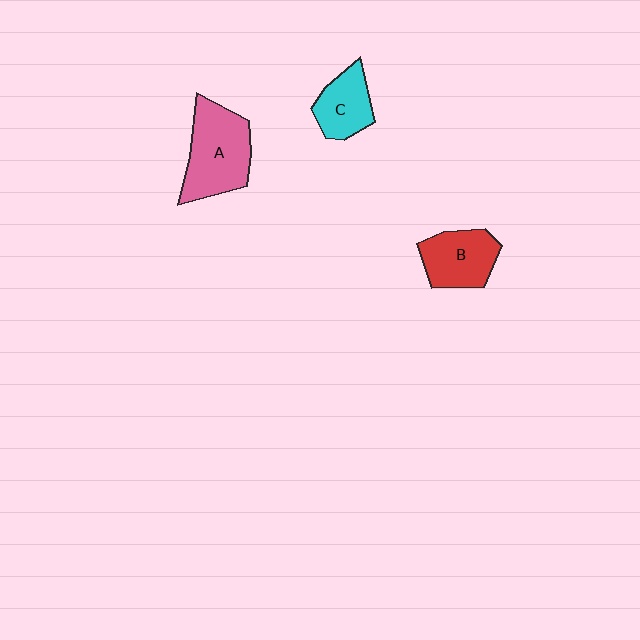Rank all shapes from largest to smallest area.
From largest to smallest: A (pink), B (red), C (cyan).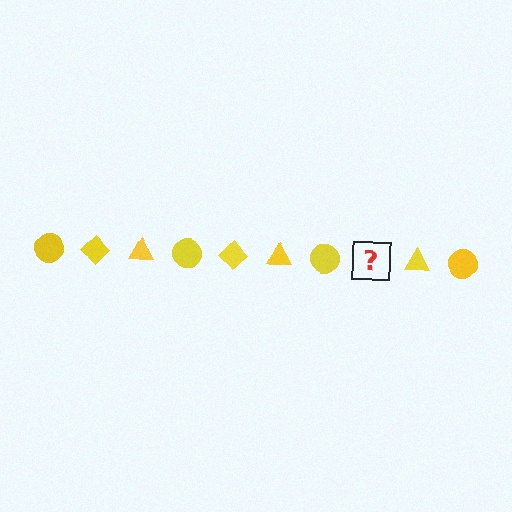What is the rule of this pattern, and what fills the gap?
The rule is that the pattern cycles through circle, diamond, triangle shapes in yellow. The gap should be filled with a yellow diamond.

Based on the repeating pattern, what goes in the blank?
The blank should be a yellow diamond.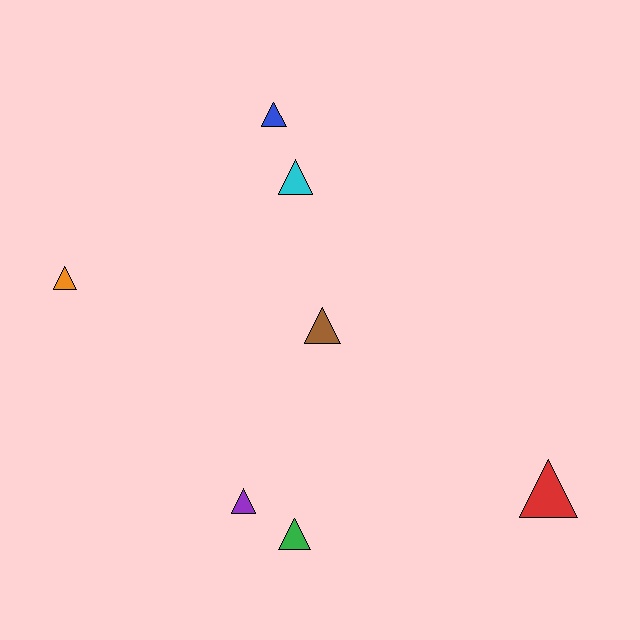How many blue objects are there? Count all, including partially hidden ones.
There is 1 blue object.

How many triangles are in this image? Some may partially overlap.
There are 7 triangles.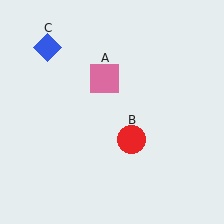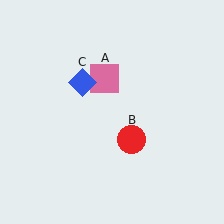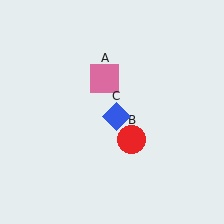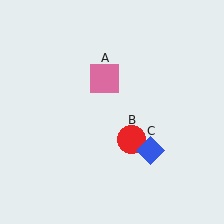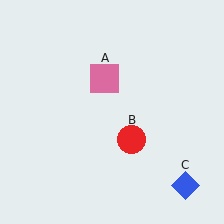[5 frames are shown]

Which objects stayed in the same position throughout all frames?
Pink square (object A) and red circle (object B) remained stationary.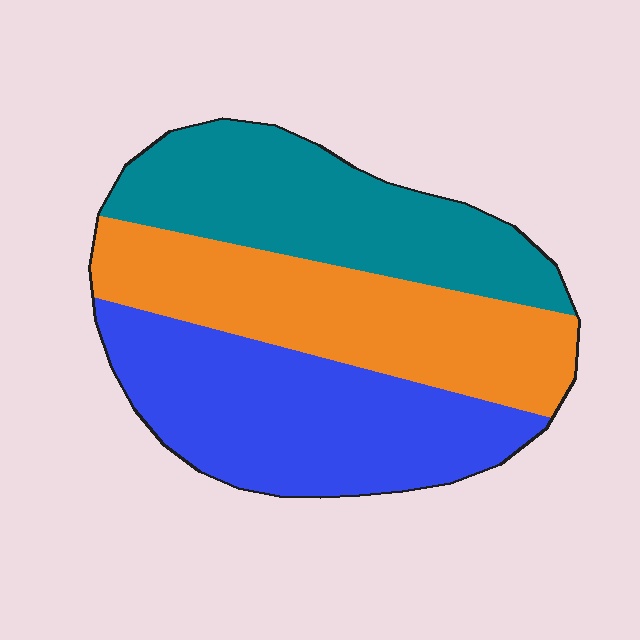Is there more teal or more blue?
Blue.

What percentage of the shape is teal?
Teal takes up between a sixth and a third of the shape.